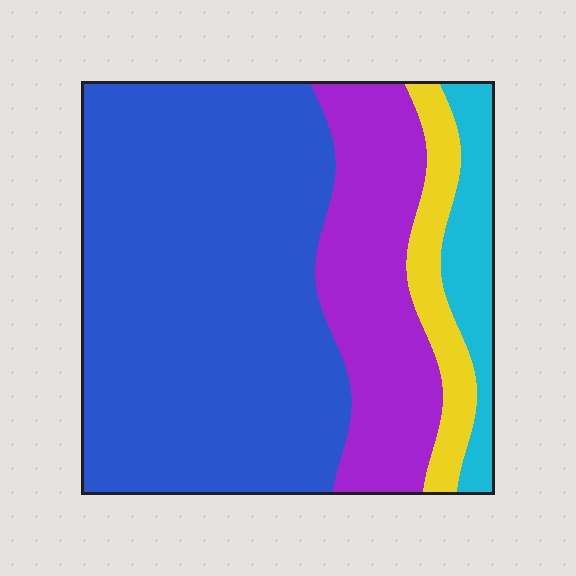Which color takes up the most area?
Blue, at roughly 60%.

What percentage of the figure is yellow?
Yellow covers 8% of the figure.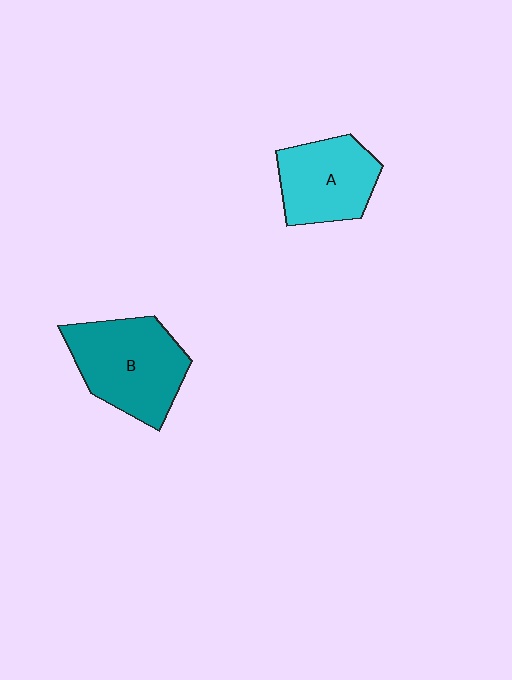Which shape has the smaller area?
Shape A (cyan).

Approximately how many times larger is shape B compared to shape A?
Approximately 1.3 times.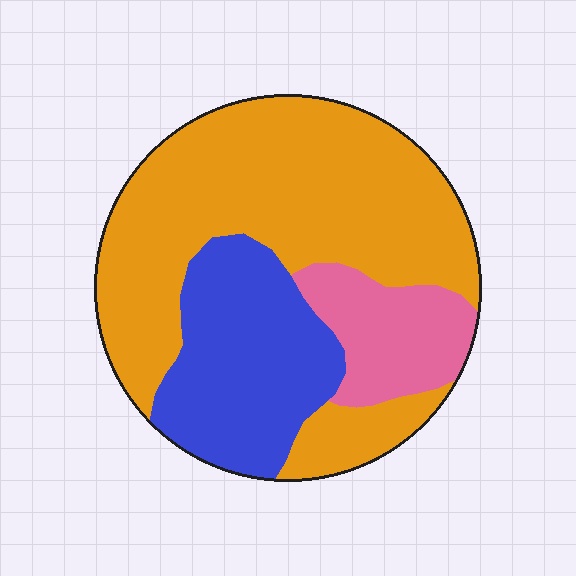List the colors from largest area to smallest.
From largest to smallest: orange, blue, pink.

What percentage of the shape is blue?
Blue covers roughly 25% of the shape.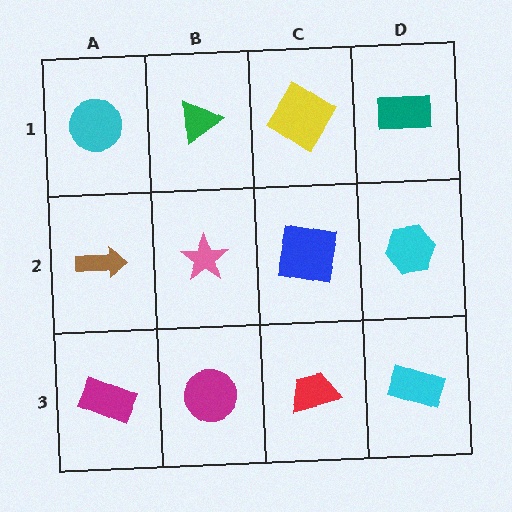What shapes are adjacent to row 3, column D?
A cyan hexagon (row 2, column D), a red trapezoid (row 3, column C).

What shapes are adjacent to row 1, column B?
A pink star (row 2, column B), a cyan circle (row 1, column A), a yellow diamond (row 1, column C).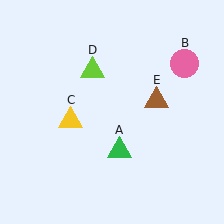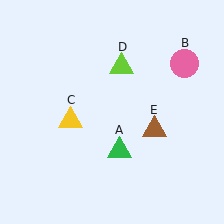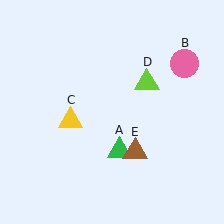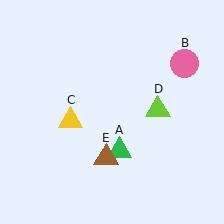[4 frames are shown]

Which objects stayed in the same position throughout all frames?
Green triangle (object A) and pink circle (object B) and yellow triangle (object C) remained stationary.